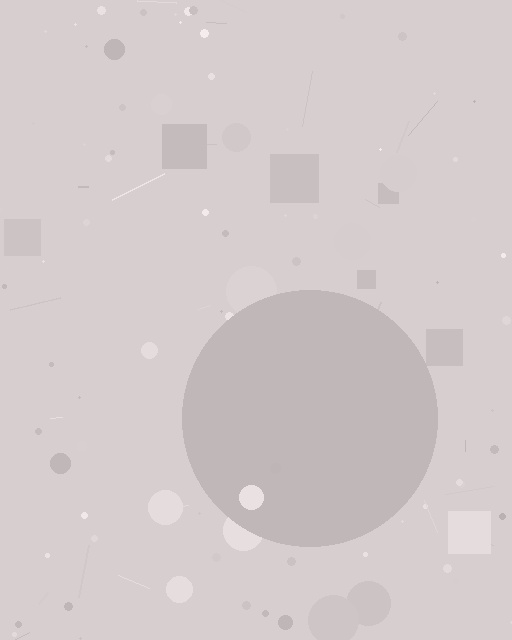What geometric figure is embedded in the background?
A circle is embedded in the background.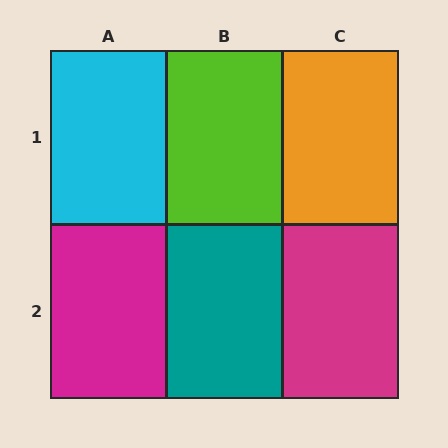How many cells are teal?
1 cell is teal.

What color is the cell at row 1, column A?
Cyan.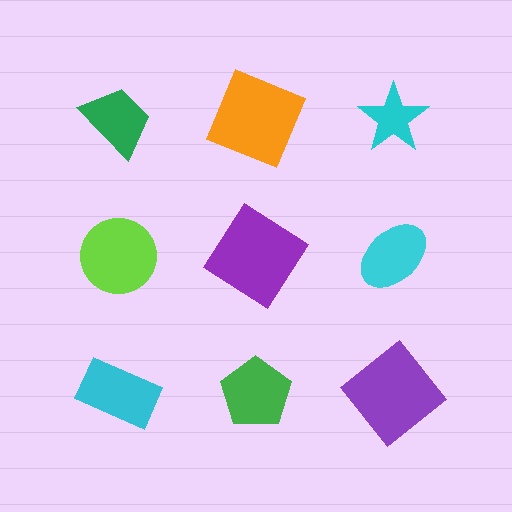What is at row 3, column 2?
A green pentagon.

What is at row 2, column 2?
A purple diamond.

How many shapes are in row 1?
3 shapes.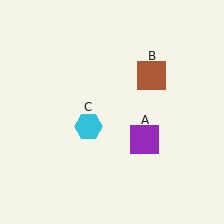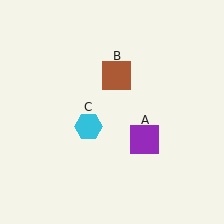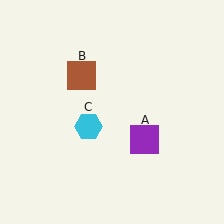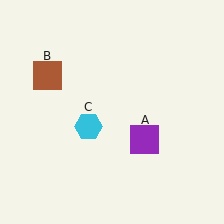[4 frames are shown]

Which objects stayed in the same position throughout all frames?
Purple square (object A) and cyan hexagon (object C) remained stationary.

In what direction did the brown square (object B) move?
The brown square (object B) moved left.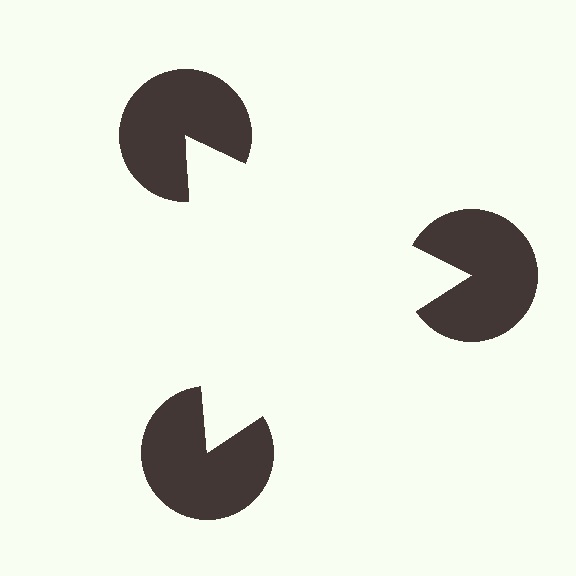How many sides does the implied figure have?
3 sides.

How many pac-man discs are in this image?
There are 3 — one at each vertex of the illusory triangle.